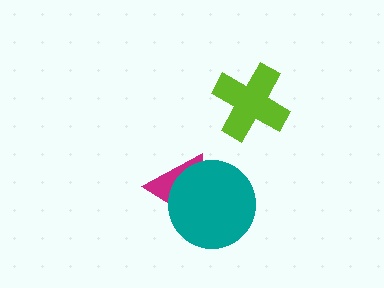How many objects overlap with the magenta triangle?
1 object overlaps with the magenta triangle.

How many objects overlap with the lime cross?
0 objects overlap with the lime cross.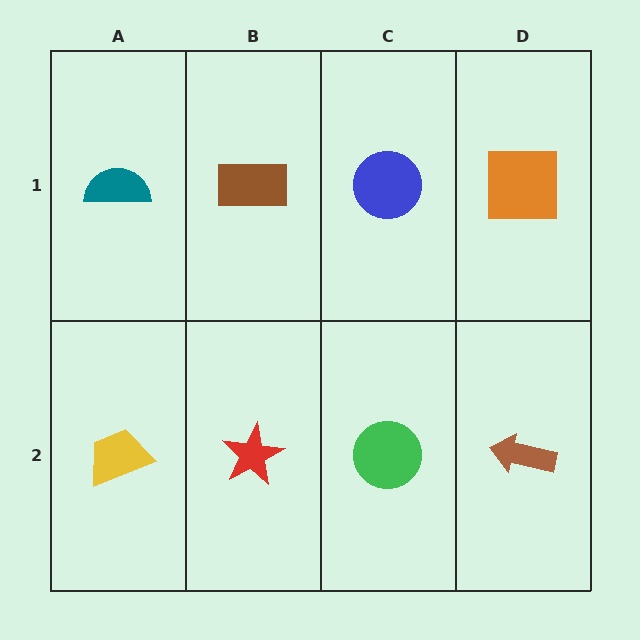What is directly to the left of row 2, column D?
A green circle.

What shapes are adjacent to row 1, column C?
A green circle (row 2, column C), a brown rectangle (row 1, column B), an orange square (row 1, column D).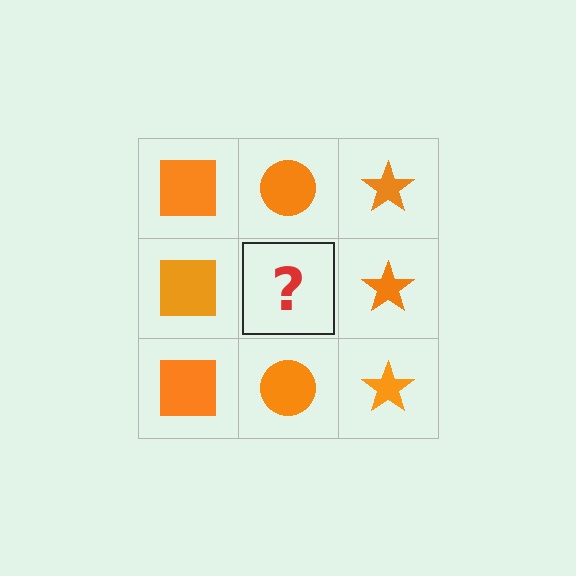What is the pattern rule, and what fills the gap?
The rule is that each column has a consistent shape. The gap should be filled with an orange circle.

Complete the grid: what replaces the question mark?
The question mark should be replaced with an orange circle.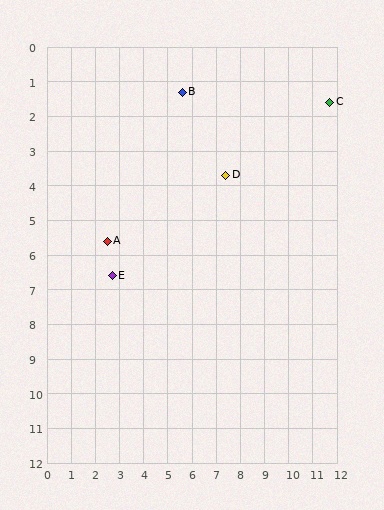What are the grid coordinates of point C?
Point C is at approximately (11.7, 1.6).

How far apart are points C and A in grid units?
Points C and A are about 10.0 grid units apart.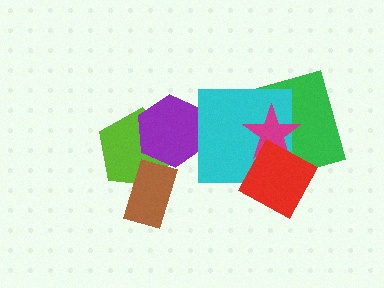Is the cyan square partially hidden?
Yes, it is partially covered by another shape.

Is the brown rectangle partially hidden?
No, no other shape covers it.